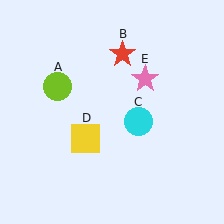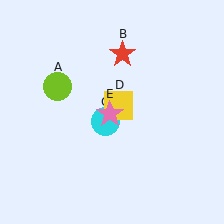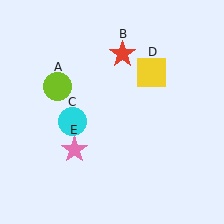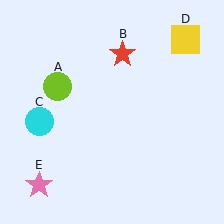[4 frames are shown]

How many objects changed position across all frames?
3 objects changed position: cyan circle (object C), yellow square (object D), pink star (object E).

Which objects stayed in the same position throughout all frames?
Lime circle (object A) and red star (object B) remained stationary.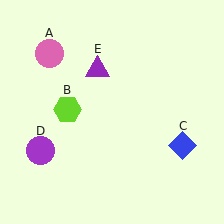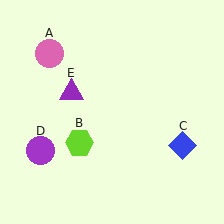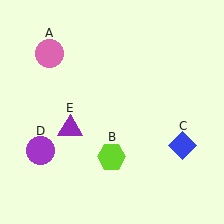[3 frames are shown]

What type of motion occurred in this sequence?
The lime hexagon (object B), purple triangle (object E) rotated counterclockwise around the center of the scene.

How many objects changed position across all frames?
2 objects changed position: lime hexagon (object B), purple triangle (object E).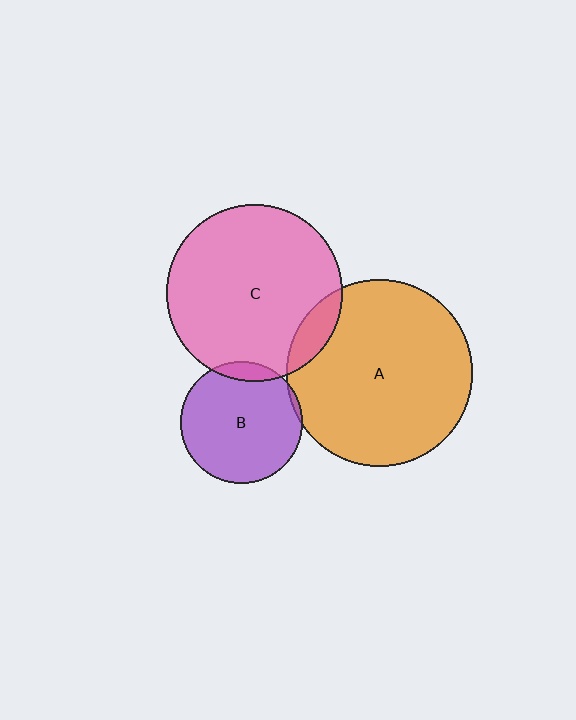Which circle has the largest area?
Circle A (orange).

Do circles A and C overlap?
Yes.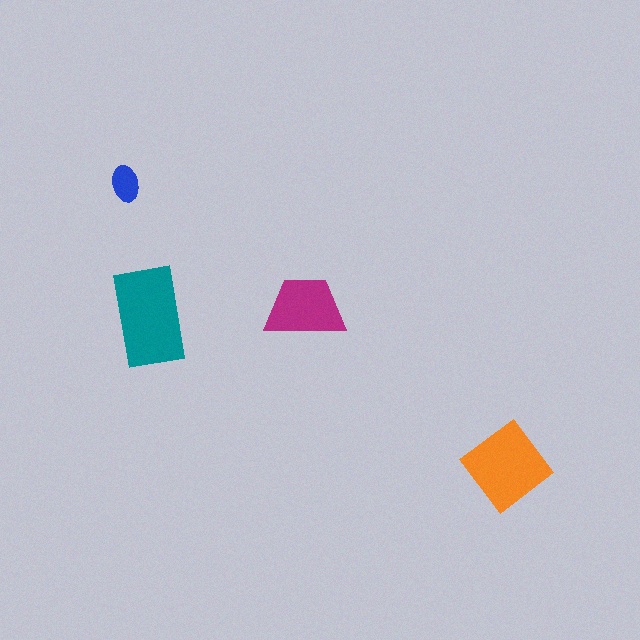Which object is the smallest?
The blue ellipse.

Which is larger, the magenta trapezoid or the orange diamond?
The orange diamond.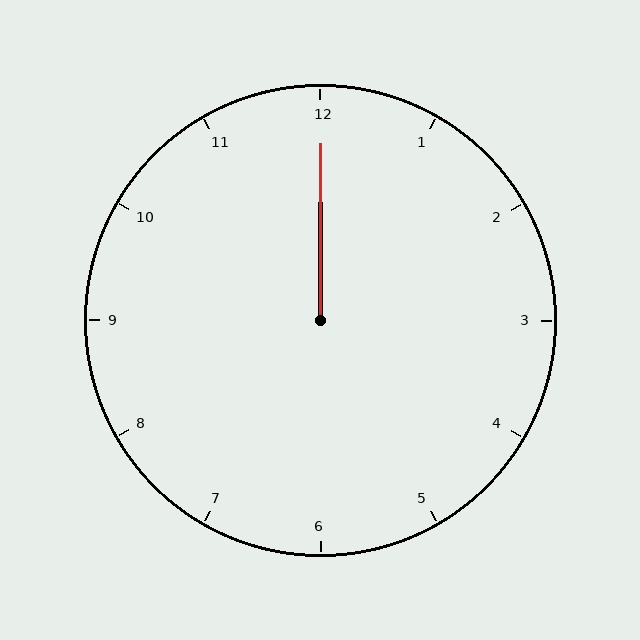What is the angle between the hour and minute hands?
Approximately 0 degrees.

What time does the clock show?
12:00.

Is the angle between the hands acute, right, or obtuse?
It is acute.